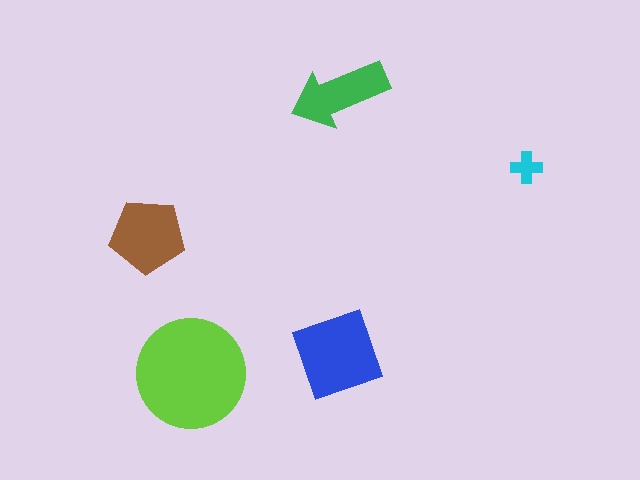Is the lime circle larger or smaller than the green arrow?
Larger.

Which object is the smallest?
The cyan cross.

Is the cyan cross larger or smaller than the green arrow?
Smaller.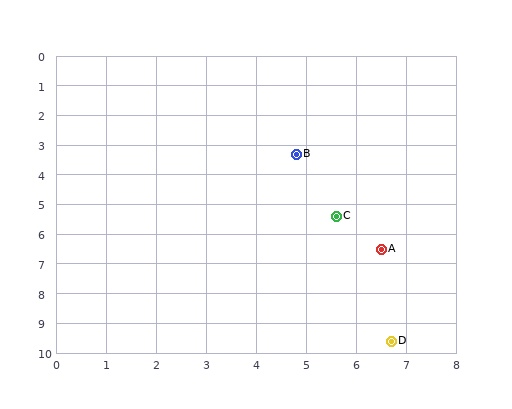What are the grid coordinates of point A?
Point A is at approximately (6.5, 6.5).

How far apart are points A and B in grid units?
Points A and B are about 3.6 grid units apart.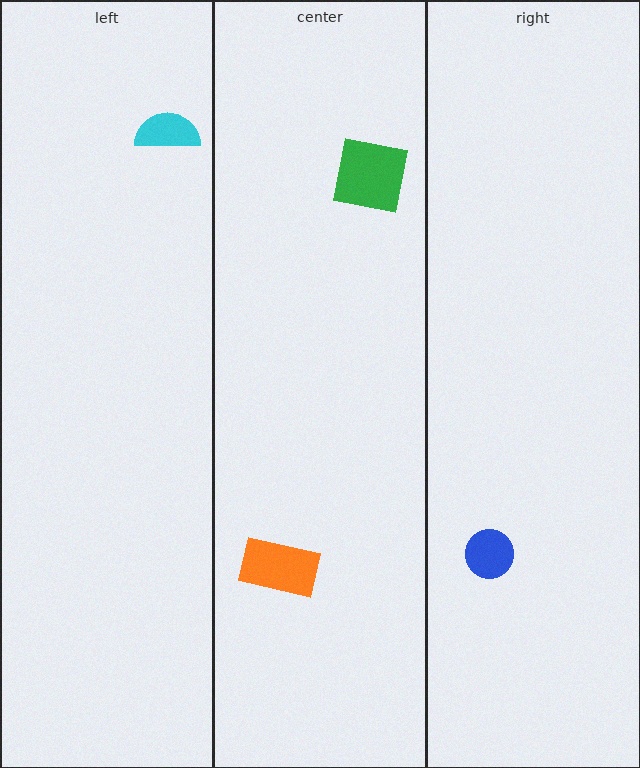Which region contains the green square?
The center region.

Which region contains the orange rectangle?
The center region.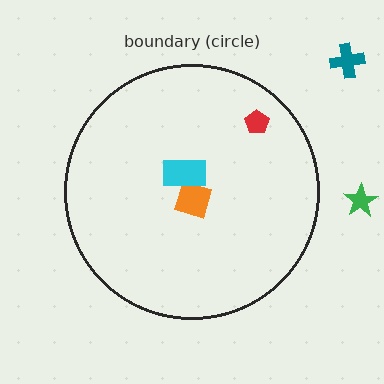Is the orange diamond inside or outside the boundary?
Inside.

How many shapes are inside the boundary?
3 inside, 2 outside.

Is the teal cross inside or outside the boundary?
Outside.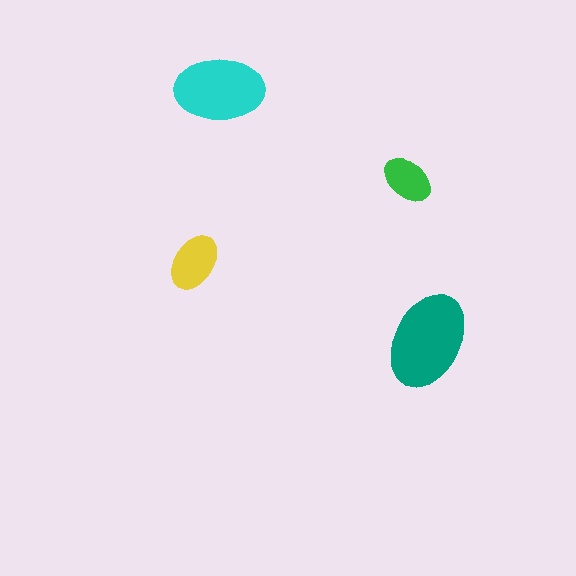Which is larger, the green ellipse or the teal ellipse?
The teal one.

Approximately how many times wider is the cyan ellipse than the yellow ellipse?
About 1.5 times wider.